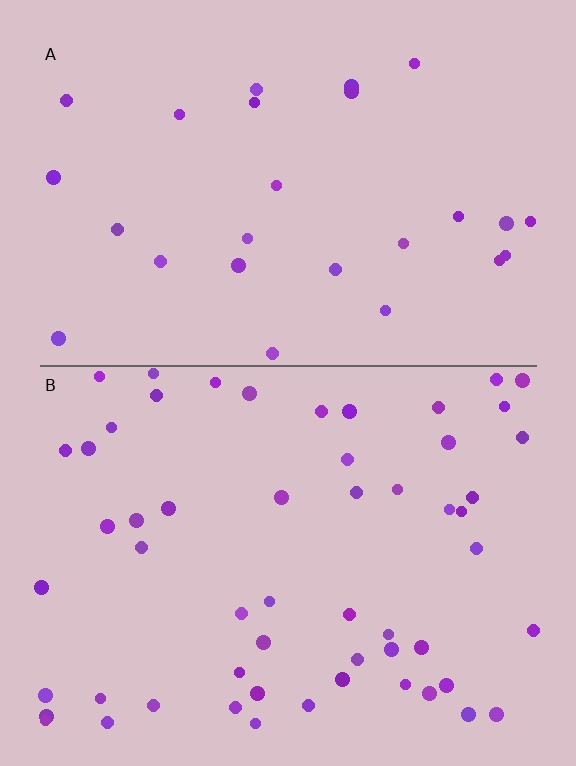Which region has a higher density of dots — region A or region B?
B (the bottom).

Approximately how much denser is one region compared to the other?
Approximately 2.2× — region B over region A.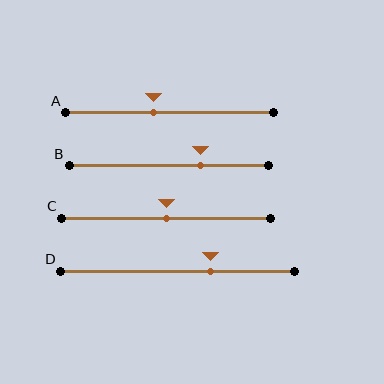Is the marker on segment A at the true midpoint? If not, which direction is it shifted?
No, the marker on segment A is shifted to the left by about 8% of the segment length.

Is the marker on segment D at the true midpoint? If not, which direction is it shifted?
No, the marker on segment D is shifted to the right by about 14% of the segment length.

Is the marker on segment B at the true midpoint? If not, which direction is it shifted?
No, the marker on segment B is shifted to the right by about 16% of the segment length.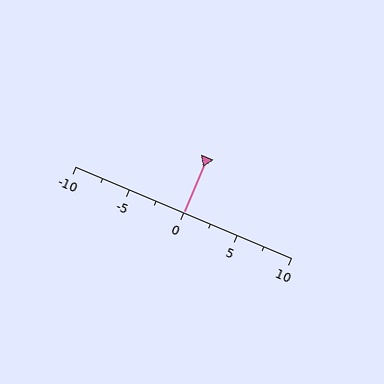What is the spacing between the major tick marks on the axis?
The major ticks are spaced 5 apart.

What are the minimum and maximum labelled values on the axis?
The axis runs from -10 to 10.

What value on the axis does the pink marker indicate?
The marker indicates approximately 0.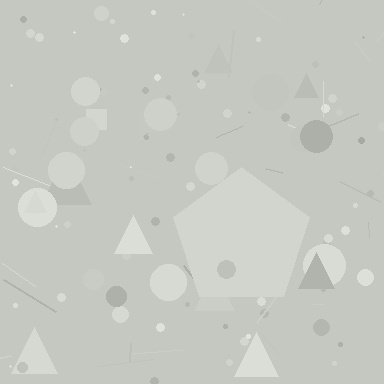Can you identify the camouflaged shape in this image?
The camouflaged shape is a pentagon.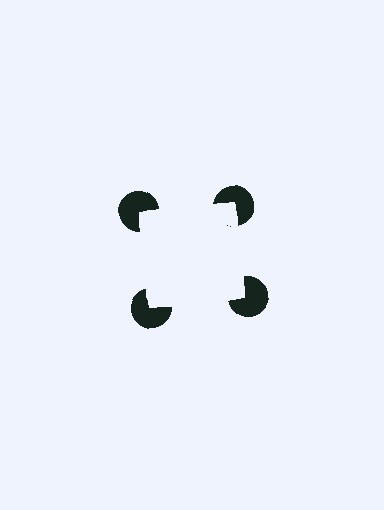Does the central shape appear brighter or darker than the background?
It typically appears slightly brighter than the background, even though no actual brightness change is drawn.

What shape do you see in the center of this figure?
An illusory square — its edges are inferred from the aligned wedge cuts in the pac-man discs, not physically drawn.